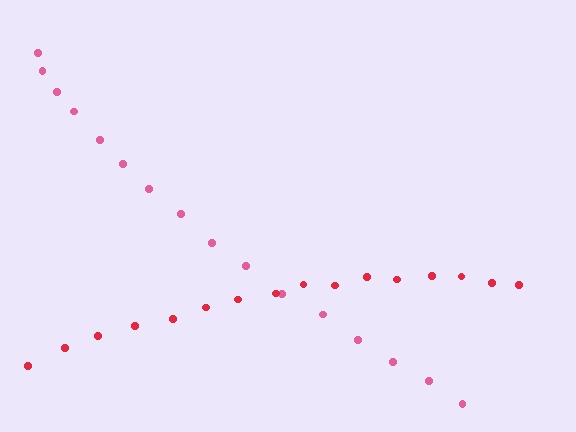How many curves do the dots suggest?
There are 2 distinct paths.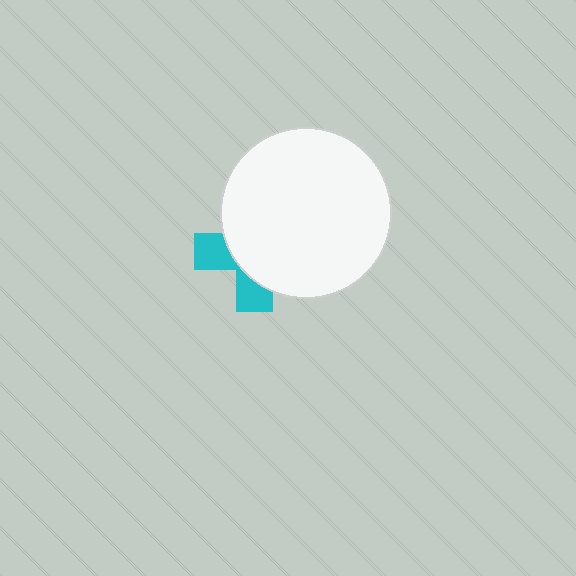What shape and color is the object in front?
The object in front is a white circle.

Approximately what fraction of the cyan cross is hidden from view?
Roughly 67% of the cyan cross is hidden behind the white circle.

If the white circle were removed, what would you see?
You would see the complete cyan cross.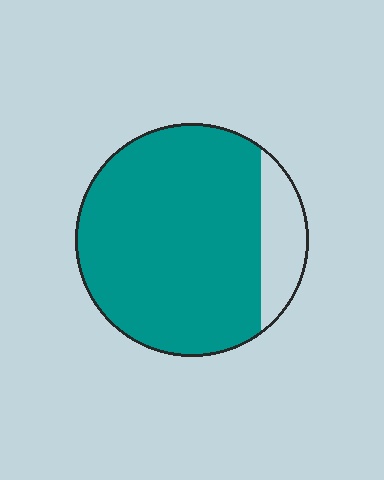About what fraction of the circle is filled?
About five sixths (5/6).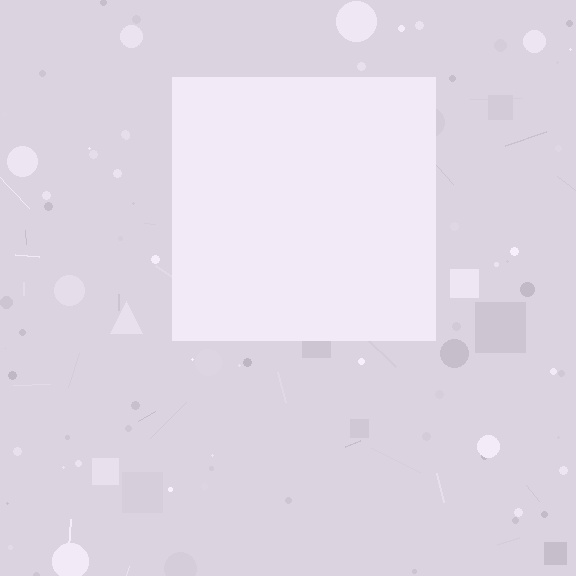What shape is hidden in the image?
A square is hidden in the image.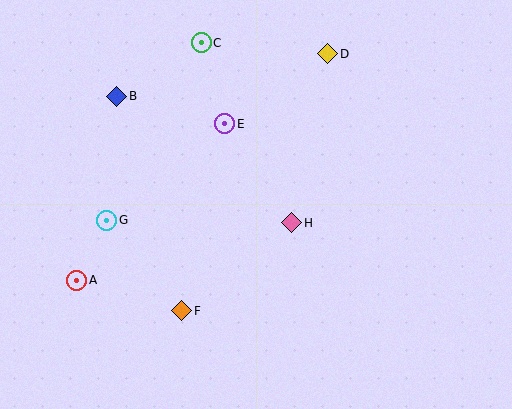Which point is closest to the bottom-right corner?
Point H is closest to the bottom-right corner.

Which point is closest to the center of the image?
Point H at (292, 223) is closest to the center.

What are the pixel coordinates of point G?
Point G is at (107, 220).